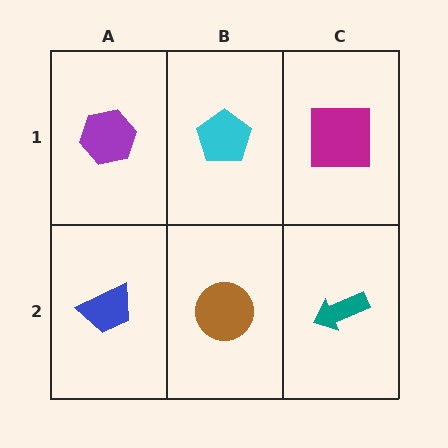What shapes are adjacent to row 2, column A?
A purple hexagon (row 1, column A), a brown circle (row 2, column B).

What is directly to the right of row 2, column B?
A teal arrow.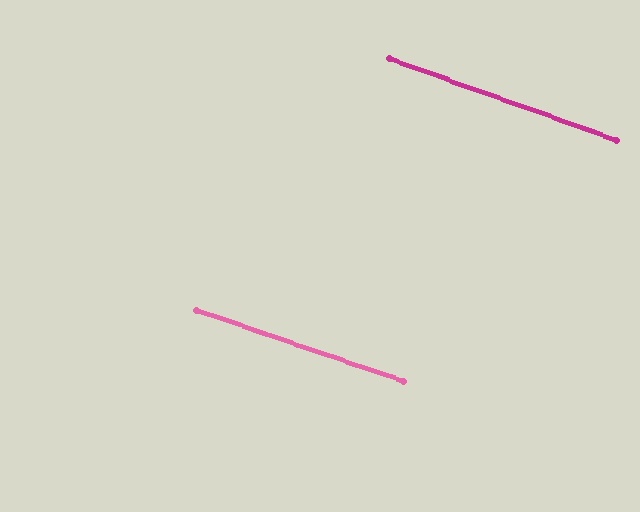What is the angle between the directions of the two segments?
Approximately 1 degree.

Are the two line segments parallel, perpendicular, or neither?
Parallel — their directions differ by only 0.8°.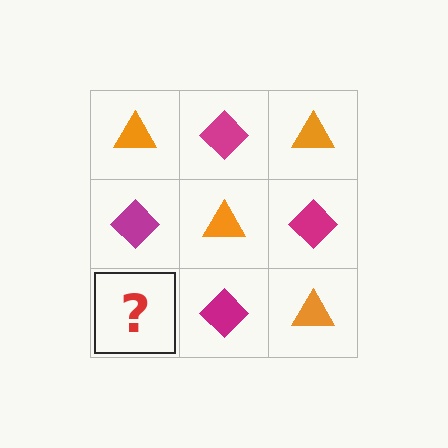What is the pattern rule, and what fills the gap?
The rule is that it alternates orange triangle and magenta diamond in a checkerboard pattern. The gap should be filled with an orange triangle.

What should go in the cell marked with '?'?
The missing cell should contain an orange triangle.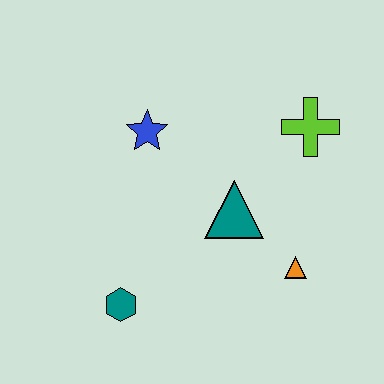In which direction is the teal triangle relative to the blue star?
The teal triangle is to the right of the blue star.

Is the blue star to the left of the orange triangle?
Yes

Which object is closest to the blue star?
The teal triangle is closest to the blue star.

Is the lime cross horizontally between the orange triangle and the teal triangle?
No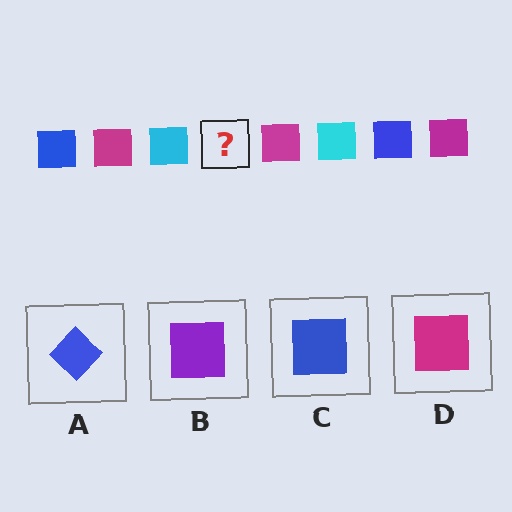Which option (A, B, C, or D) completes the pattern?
C.